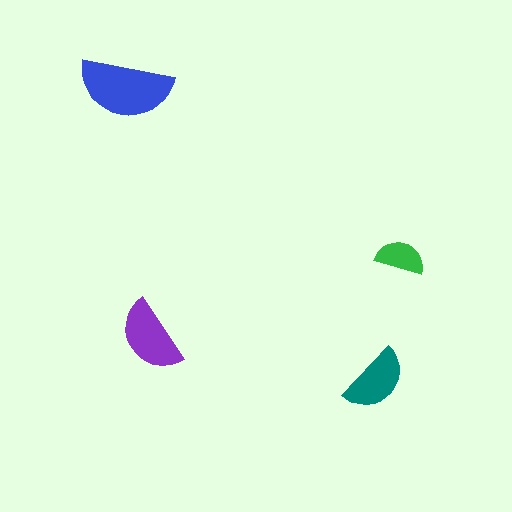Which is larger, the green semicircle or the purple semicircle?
The purple one.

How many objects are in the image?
There are 4 objects in the image.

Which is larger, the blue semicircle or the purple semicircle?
The blue one.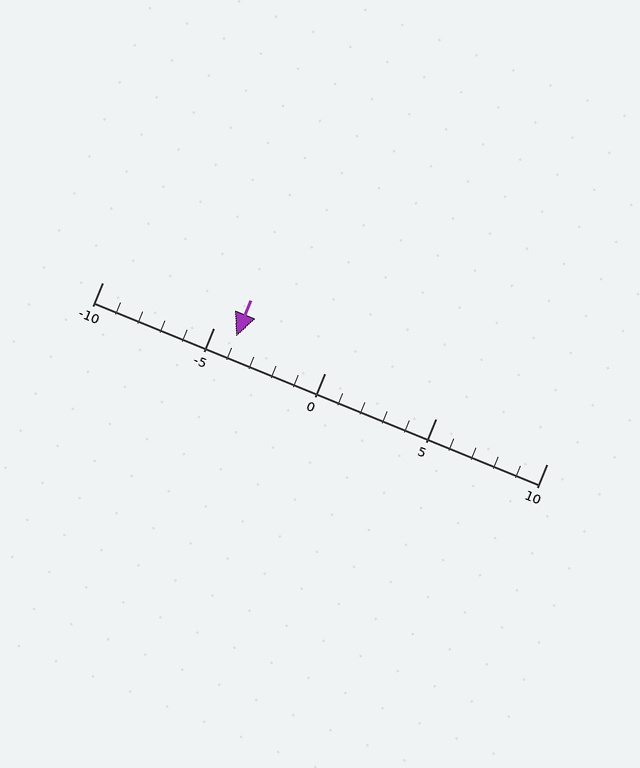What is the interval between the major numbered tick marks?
The major tick marks are spaced 5 units apart.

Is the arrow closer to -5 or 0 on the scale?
The arrow is closer to -5.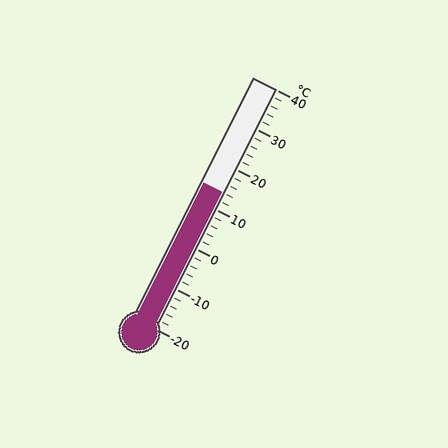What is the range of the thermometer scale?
The thermometer scale ranges from -20°C to 40°C.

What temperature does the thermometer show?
The thermometer shows approximately 14°C.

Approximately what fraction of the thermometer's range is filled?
The thermometer is filled to approximately 55% of its range.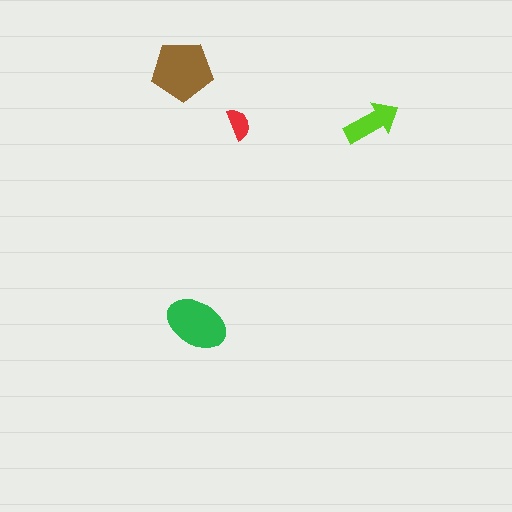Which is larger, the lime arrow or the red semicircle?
The lime arrow.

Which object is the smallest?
The red semicircle.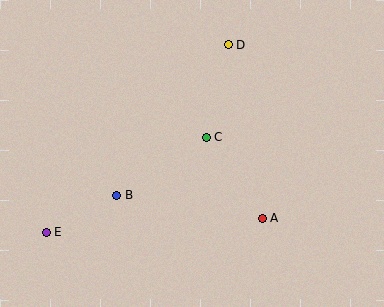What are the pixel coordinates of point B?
Point B is at (117, 195).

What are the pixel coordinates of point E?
Point E is at (46, 232).